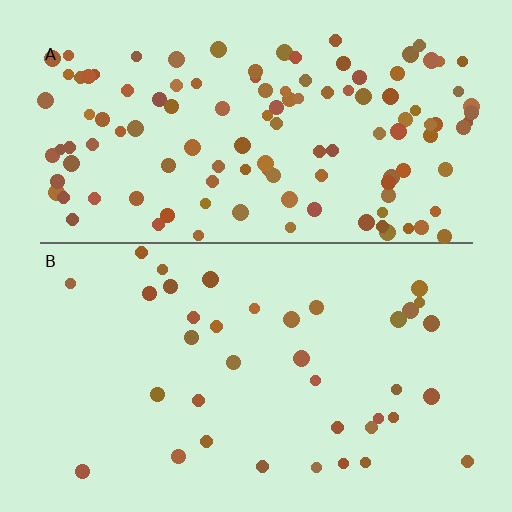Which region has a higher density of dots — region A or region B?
A (the top).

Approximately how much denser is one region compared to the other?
Approximately 3.2× — region A over region B.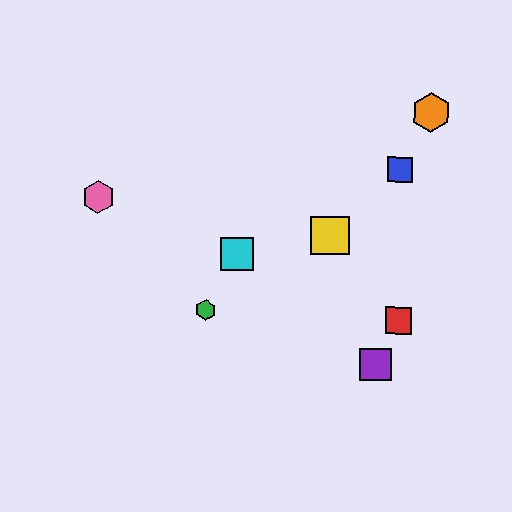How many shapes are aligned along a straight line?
3 shapes (the red square, the cyan square, the pink hexagon) are aligned along a straight line.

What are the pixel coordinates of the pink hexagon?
The pink hexagon is at (98, 197).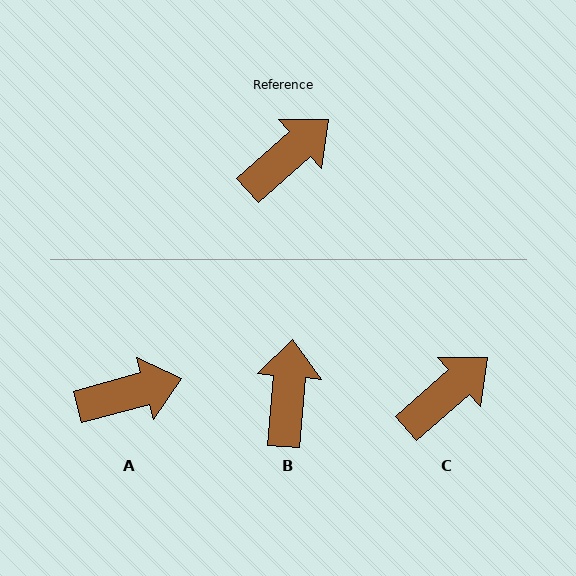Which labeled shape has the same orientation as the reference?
C.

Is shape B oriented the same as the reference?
No, it is off by about 44 degrees.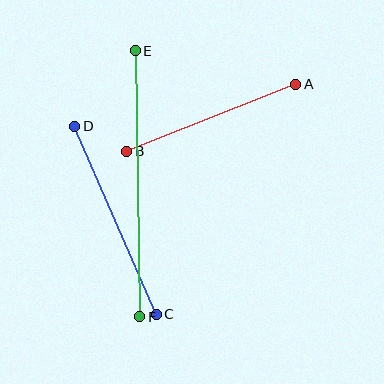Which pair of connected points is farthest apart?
Points E and F are farthest apart.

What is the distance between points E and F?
The distance is approximately 266 pixels.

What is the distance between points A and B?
The distance is approximately 182 pixels.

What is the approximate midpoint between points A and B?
The midpoint is at approximately (211, 118) pixels.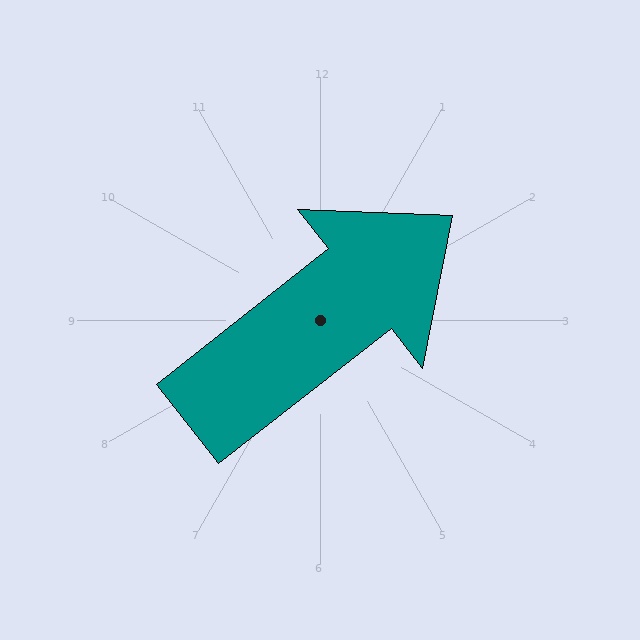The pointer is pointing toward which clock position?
Roughly 2 o'clock.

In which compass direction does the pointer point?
Northeast.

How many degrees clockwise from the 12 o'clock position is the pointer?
Approximately 52 degrees.